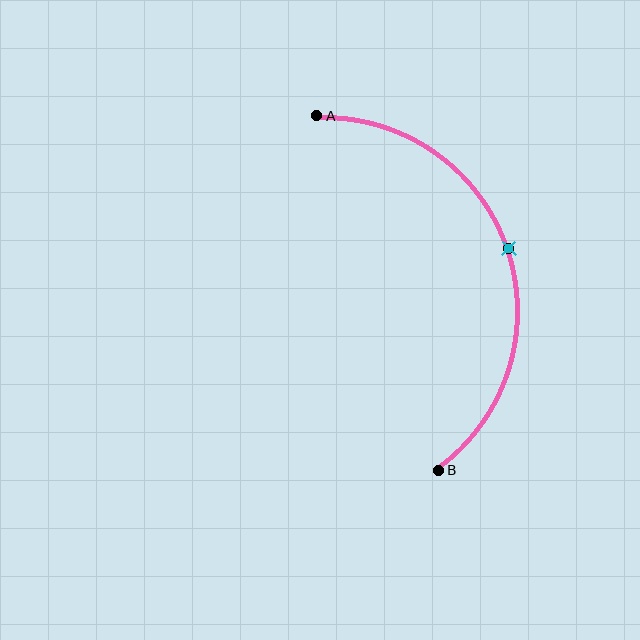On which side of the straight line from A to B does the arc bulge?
The arc bulges to the right of the straight line connecting A and B.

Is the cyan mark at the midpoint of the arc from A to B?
Yes. The cyan mark lies on the arc at equal arc-length from both A and B — it is the arc midpoint.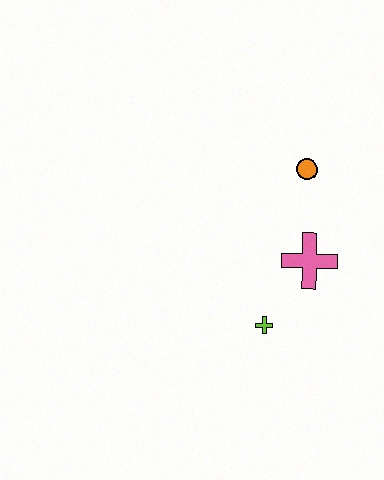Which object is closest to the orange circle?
The pink cross is closest to the orange circle.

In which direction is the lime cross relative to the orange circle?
The lime cross is below the orange circle.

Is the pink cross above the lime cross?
Yes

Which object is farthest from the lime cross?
The orange circle is farthest from the lime cross.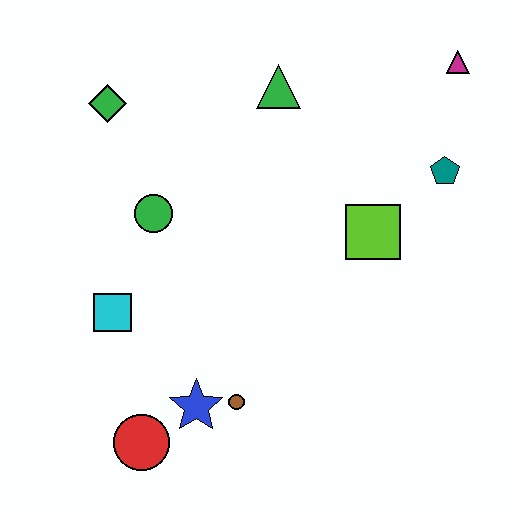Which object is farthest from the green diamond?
The magenta triangle is farthest from the green diamond.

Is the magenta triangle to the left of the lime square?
No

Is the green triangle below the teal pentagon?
No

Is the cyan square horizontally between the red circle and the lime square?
No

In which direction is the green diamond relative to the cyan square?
The green diamond is above the cyan square.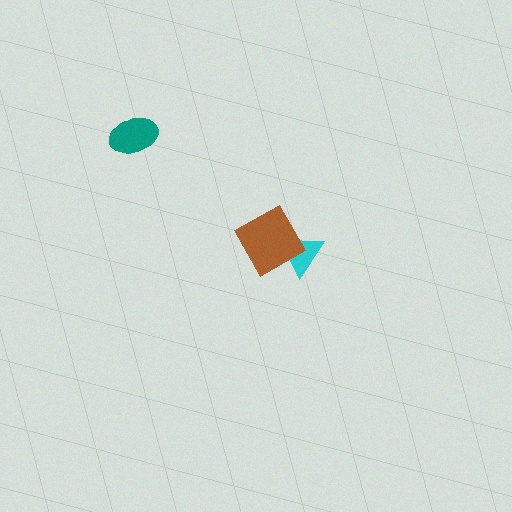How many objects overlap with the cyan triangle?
1 object overlaps with the cyan triangle.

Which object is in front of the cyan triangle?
The brown diamond is in front of the cyan triangle.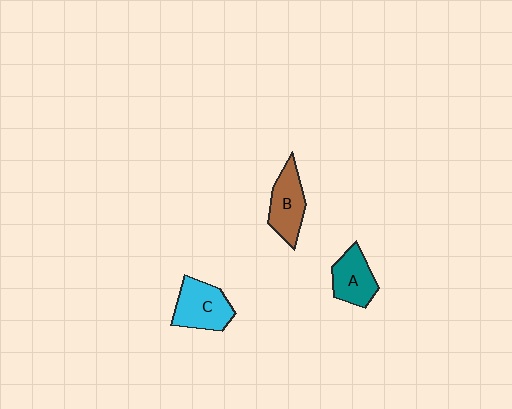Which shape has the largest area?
Shape C (cyan).